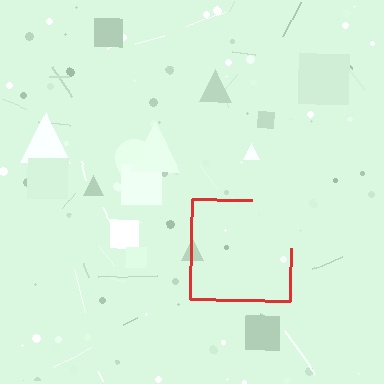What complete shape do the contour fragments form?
The contour fragments form a square.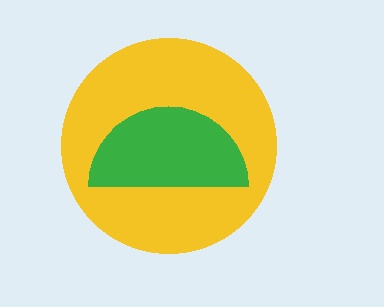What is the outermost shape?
The yellow circle.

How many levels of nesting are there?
2.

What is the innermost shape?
The green semicircle.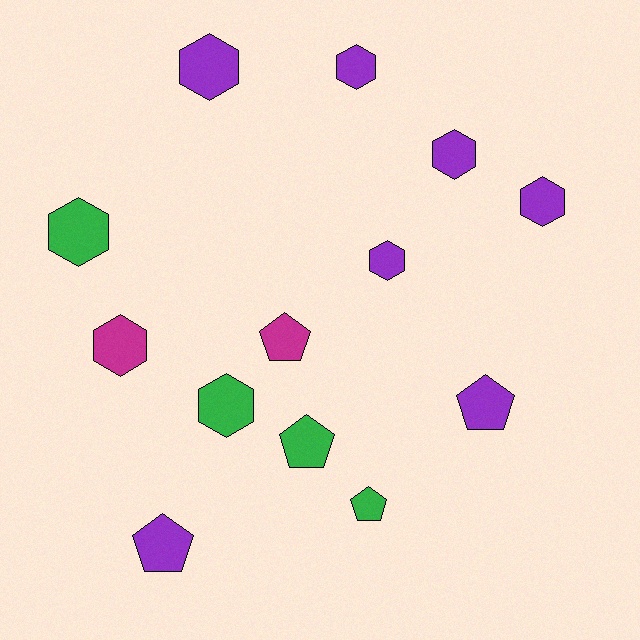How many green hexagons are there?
There are 2 green hexagons.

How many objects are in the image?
There are 13 objects.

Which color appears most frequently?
Purple, with 7 objects.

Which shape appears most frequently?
Hexagon, with 8 objects.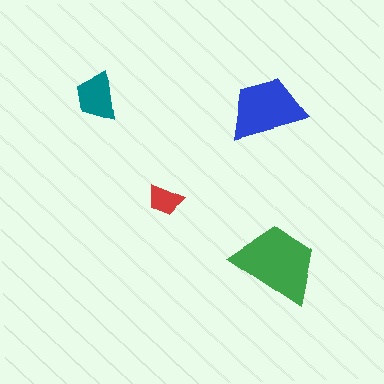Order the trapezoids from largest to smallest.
the green one, the blue one, the teal one, the red one.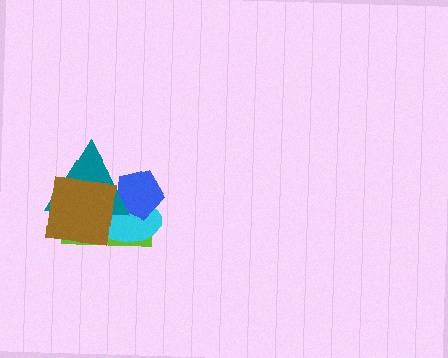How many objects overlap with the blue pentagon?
3 objects overlap with the blue pentagon.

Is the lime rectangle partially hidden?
Yes, it is partially covered by another shape.